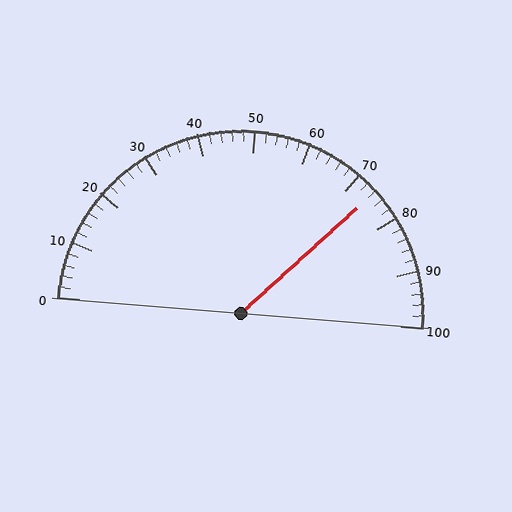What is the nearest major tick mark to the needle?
The nearest major tick mark is 70.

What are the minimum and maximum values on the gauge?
The gauge ranges from 0 to 100.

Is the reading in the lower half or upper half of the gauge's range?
The reading is in the upper half of the range (0 to 100).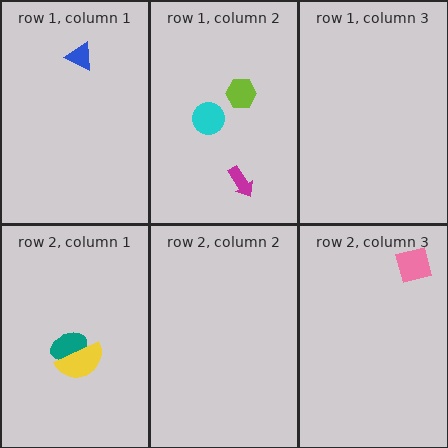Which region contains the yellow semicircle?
The row 2, column 1 region.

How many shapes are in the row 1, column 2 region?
3.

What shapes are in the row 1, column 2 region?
The cyan circle, the magenta arrow, the lime hexagon.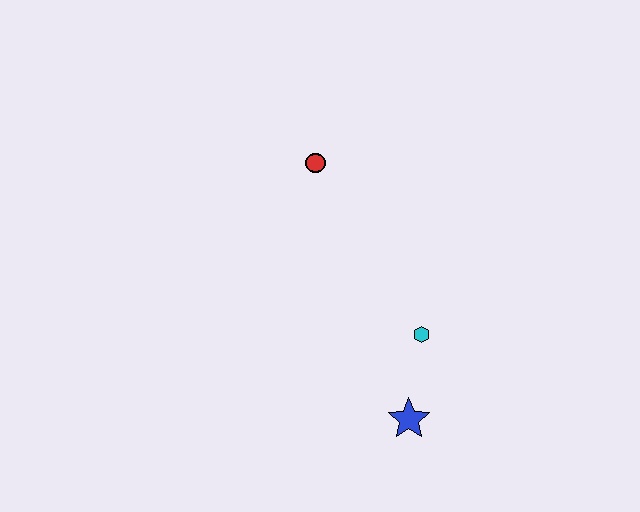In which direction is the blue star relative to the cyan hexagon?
The blue star is below the cyan hexagon.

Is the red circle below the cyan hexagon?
No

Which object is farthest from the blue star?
The red circle is farthest from the blue star.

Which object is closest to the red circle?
The cyan hexagon is closest to the red circle.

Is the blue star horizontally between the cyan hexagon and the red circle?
Yes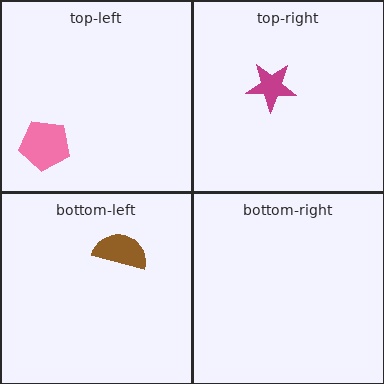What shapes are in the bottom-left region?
The brown semicircle.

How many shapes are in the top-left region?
1.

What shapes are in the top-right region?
The magenta star.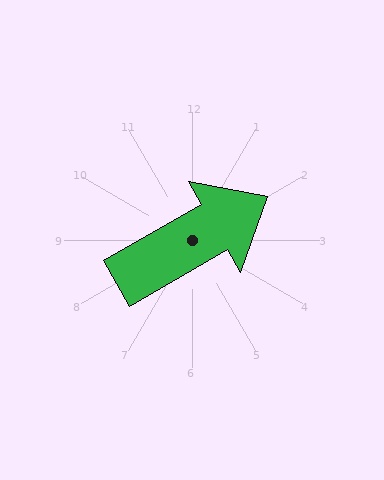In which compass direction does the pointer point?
Northeast.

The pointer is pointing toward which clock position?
Roughly 2 o'clock.